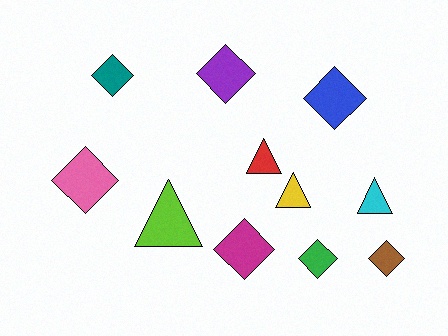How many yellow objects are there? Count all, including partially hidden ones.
There is 1 yellow object.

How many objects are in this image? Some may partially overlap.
There are 11 objects.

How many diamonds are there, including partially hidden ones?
There are 7 diamonds.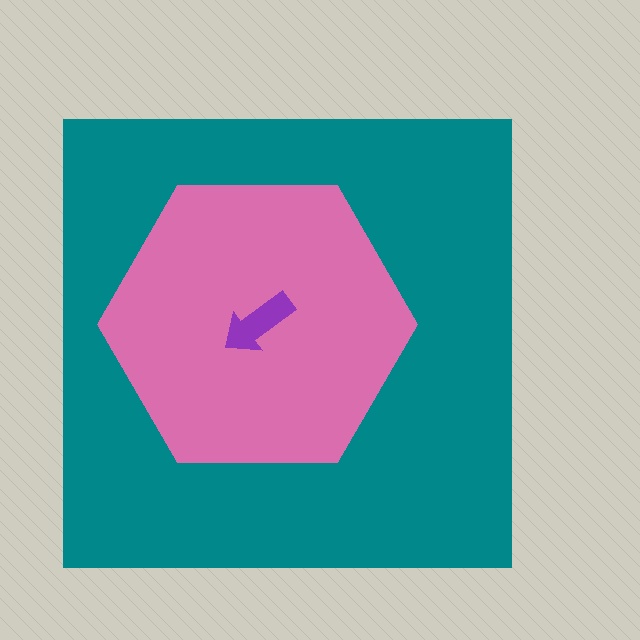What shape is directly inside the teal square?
The pink hexagon.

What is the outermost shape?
The teal square.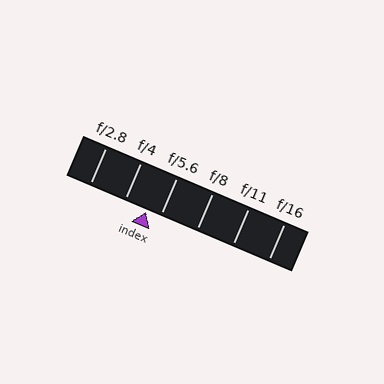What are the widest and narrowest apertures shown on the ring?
The widest aperture shown is f/2.8 and the narrowest is f/16.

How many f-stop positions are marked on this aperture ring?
There are 6 f-stop positions marked.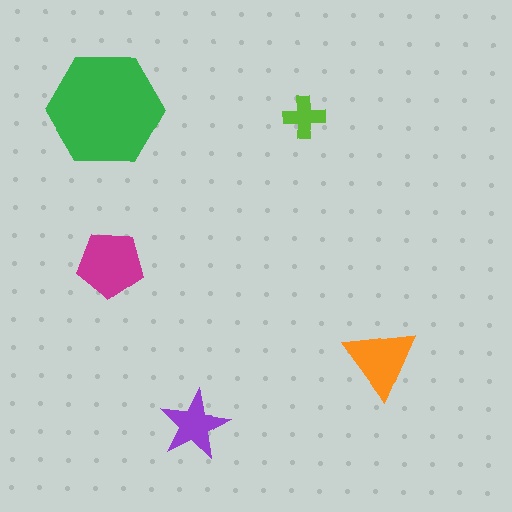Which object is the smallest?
The lime cross.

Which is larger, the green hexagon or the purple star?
The green hexagon.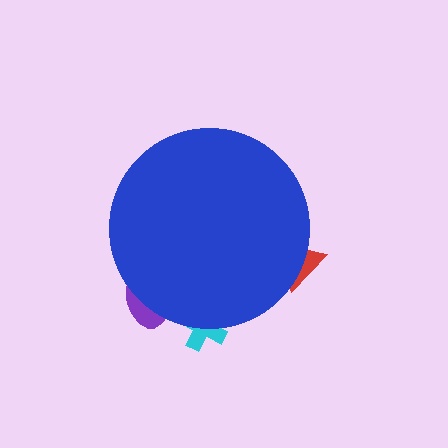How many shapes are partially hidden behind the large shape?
3 shapes are partially hidden.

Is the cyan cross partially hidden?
Yes, the cyan cross is partially hidden behind the blue circle.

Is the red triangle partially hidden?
Yes, the red triangle is partially hidden behind the blue circle.